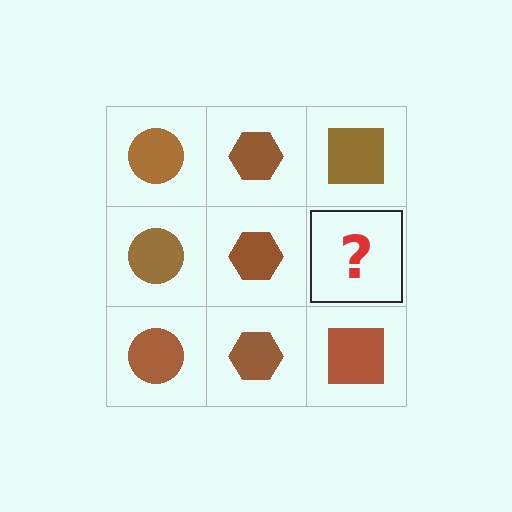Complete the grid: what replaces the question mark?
The question mark should be replaced with a brown square.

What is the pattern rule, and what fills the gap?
The rule is that each column has a consistent shape. The gap should be filled with a brown square.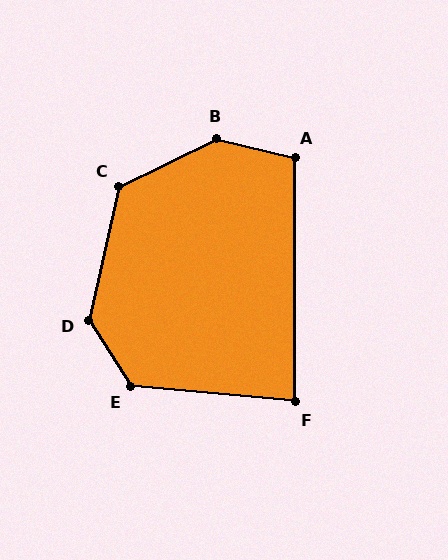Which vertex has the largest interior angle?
B, at approximately 141 degrees.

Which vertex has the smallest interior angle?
F, at approximately 85 degrees.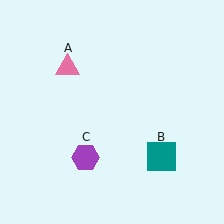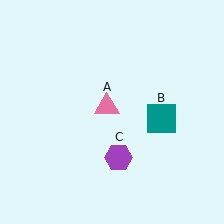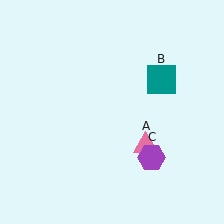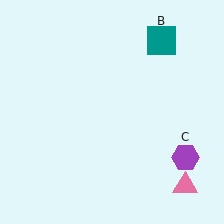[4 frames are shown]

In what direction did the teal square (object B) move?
The teal square (object B) moved up.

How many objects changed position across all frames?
3 objects changed position: pink triangle (object A), teal square (object B), purple hexagon (object C).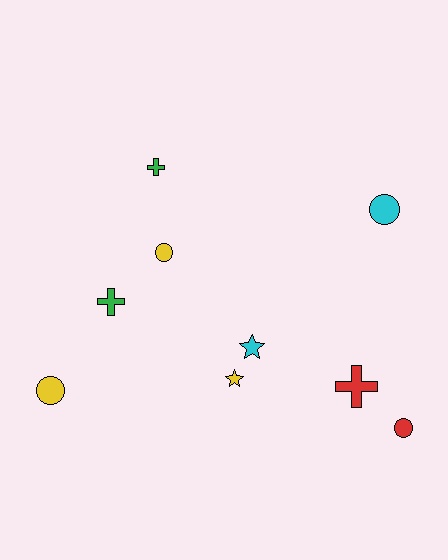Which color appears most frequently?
Yellow, with 3 objects.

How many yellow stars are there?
There is 1 yellow star.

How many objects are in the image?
There are 9 objects.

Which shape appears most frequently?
Circle, with 4 objects.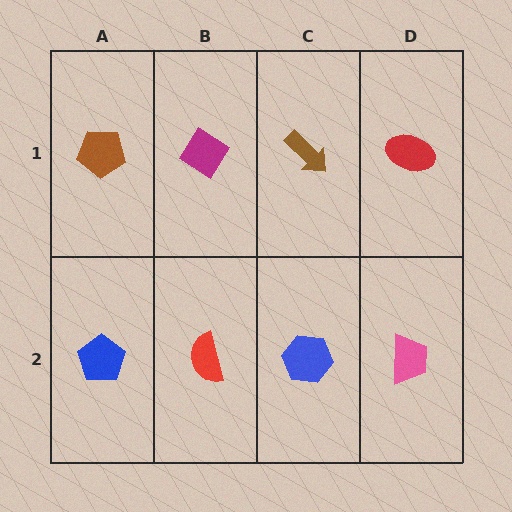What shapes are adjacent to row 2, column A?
A brown pentagon (row 1, column A), a red semicircle (row 2, column B).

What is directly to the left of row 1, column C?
A magenta diamond.